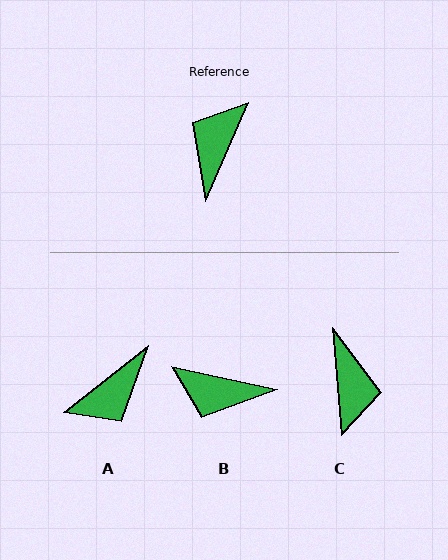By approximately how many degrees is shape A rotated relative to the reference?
Approximately 151 degrees counter-clockwise.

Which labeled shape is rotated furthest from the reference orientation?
C, about 152 degrees away.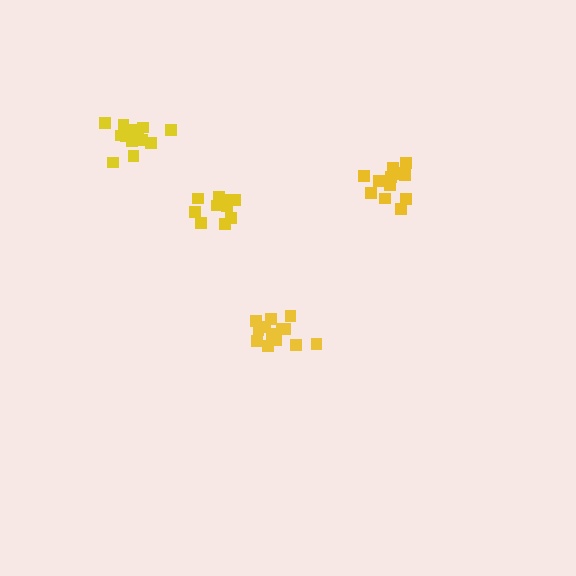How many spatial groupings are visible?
There are 4 spatial groupings.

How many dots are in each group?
Group 1: 11 dots, Group 2: 15 dots, Group 3: 13 dots, Group 4: 15 dots (54 total).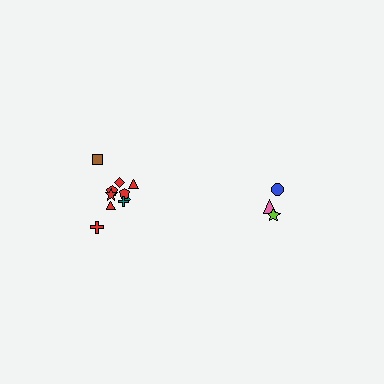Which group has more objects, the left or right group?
The left group.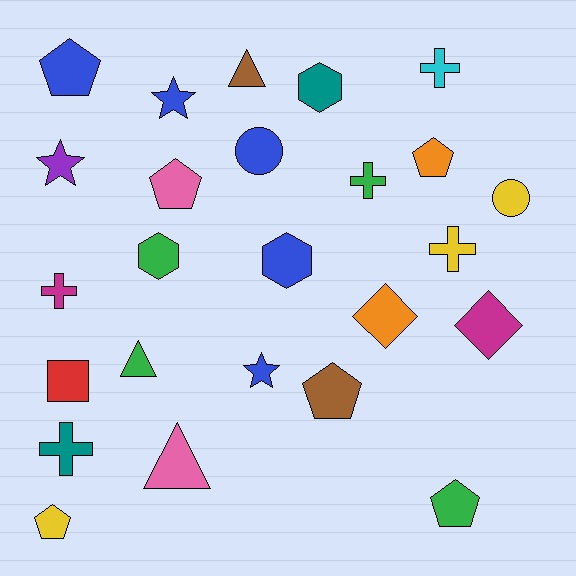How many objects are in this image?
There are 25 objects.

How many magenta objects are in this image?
There are 2 magenta objects.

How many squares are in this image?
There is 1 square.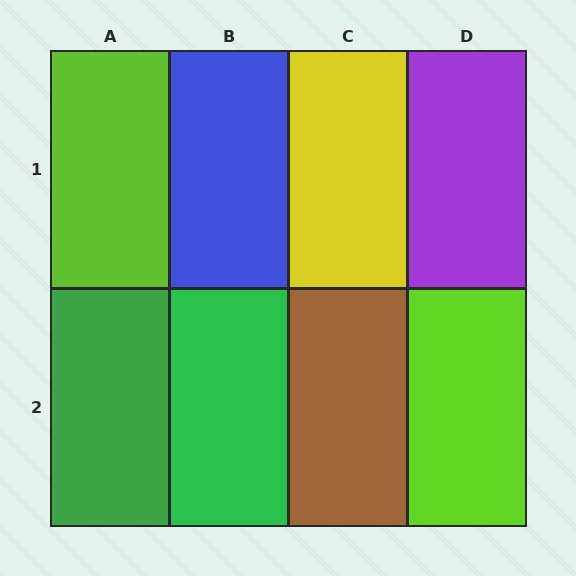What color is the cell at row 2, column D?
Lime.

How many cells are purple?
1 cell is purple.